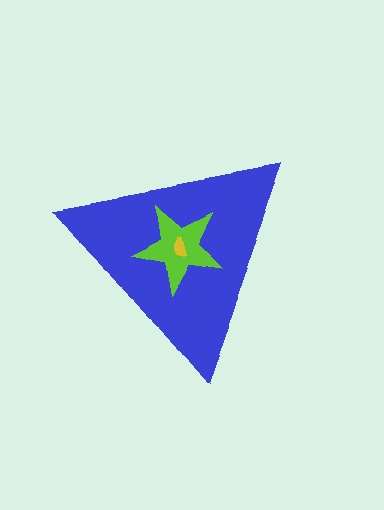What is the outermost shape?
The blue triangle.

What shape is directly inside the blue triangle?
The lime star.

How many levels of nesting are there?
3.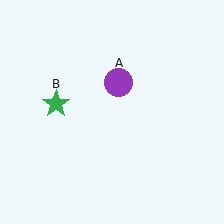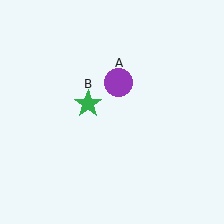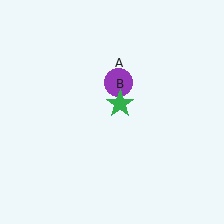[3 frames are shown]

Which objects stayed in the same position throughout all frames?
Purple circle (object A) remained stationary.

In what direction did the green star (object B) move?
The green star (object B) moved right.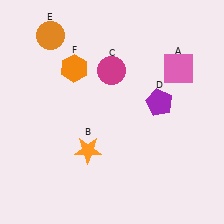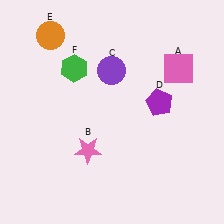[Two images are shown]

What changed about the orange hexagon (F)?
In Image 1, F is orange. In Image 2, it changed to green.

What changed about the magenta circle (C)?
In Image 1, C is magenta. In Image 2, it changed to purple.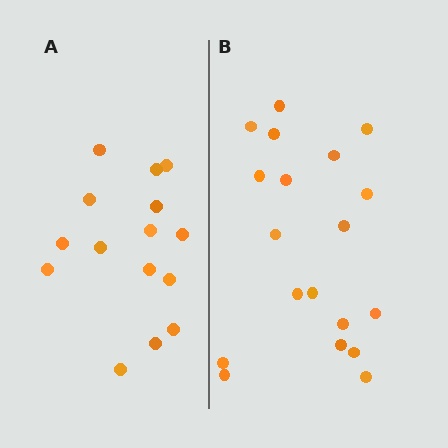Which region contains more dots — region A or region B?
Region B (the right region) has more dots.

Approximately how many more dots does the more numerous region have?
Region B has about 4 more dots than region A.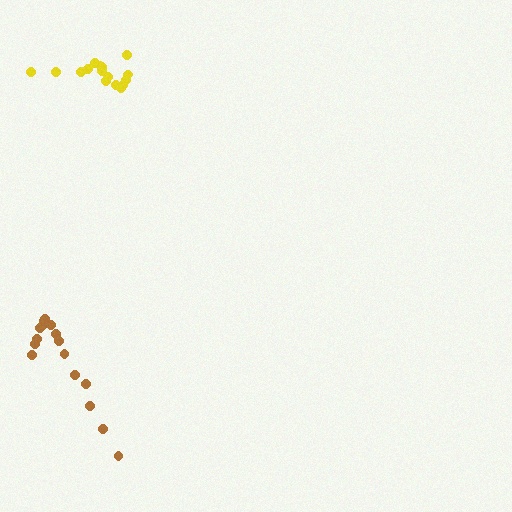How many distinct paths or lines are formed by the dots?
There are 2 distinct paths.